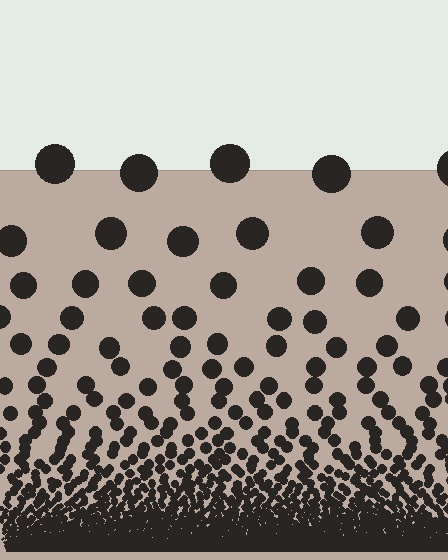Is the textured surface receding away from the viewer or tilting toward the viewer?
The surface appears to tilt toward the viewer. Texture elements get larger and sparser toward the top.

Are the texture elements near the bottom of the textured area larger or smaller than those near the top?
Smaller. The gradient is inverted — elements near the bottom are smaller and denser.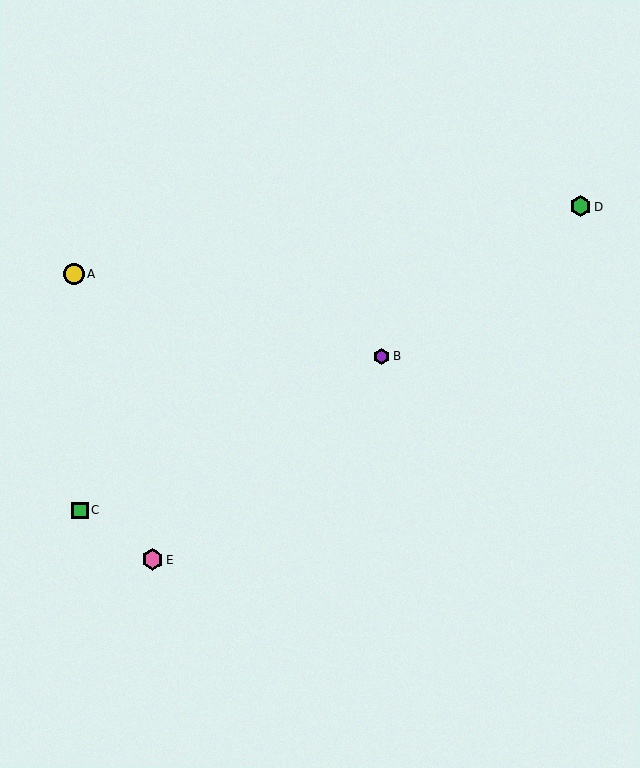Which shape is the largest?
The pink hexagon (labeled E) is the largest.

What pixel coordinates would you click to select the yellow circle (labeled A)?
Click at (74, 274) to select the yellow circle A.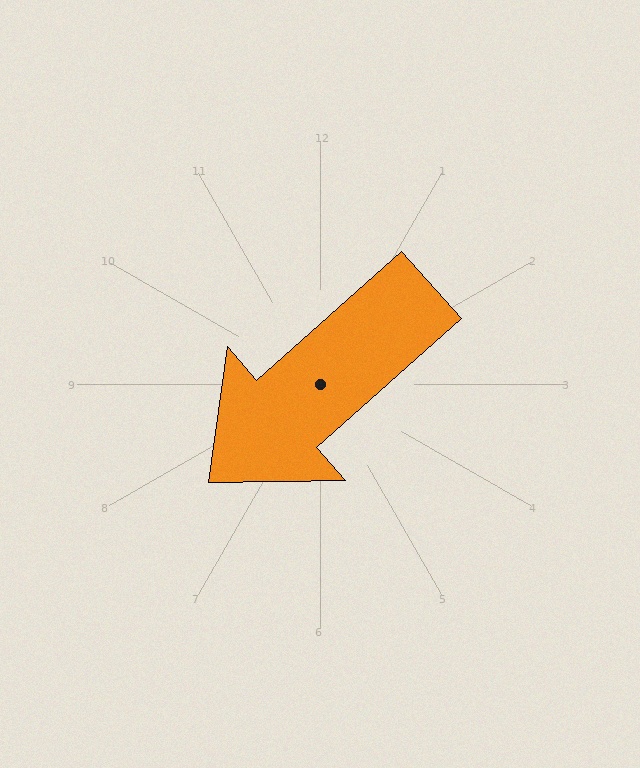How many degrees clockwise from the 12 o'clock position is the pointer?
Approximately 228 degrees.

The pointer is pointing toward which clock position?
Roughly 8 o'clock.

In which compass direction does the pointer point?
Southwest.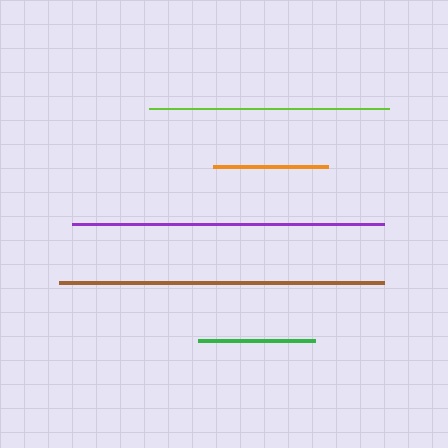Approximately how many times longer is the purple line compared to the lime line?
The purple line is approximately 1.3 times the length of the lime line.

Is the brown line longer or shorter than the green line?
The brown line is longer than the green line.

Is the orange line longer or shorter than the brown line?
The brown line is longer than the orange line.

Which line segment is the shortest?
The orange line is the shortest at approximately 115 pixels.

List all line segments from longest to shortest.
From longest to shortest: brown, purple, lime, green, orange.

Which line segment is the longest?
The brown line is the longest at approximately 325 pixels.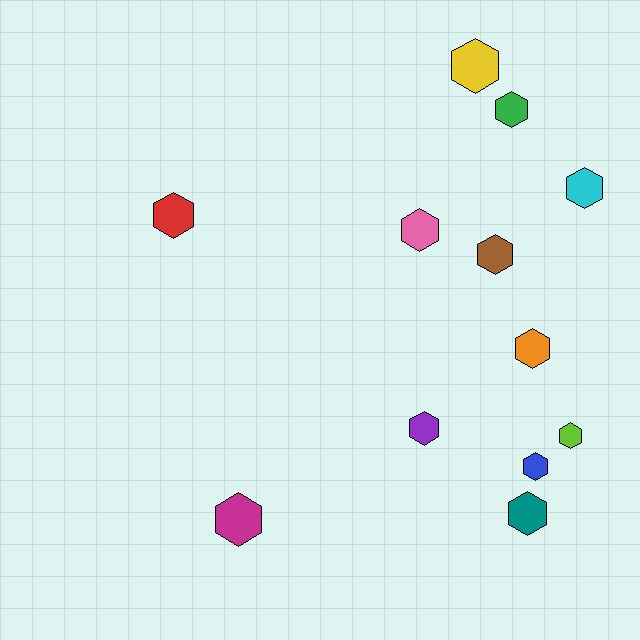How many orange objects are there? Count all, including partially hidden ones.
There is 1 orange object.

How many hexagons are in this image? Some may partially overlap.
There are 12 hexagons.